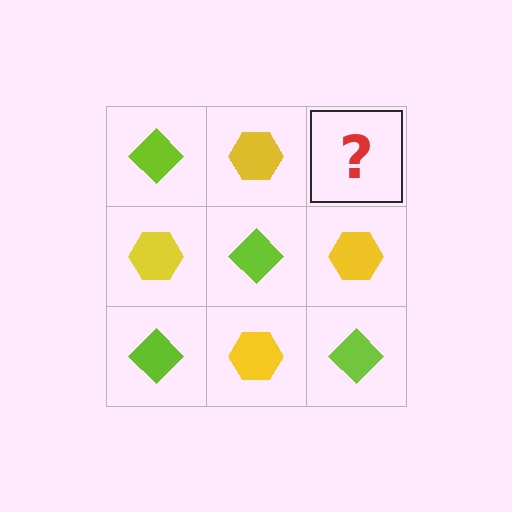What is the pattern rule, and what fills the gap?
The rule is that it alternates lime diamond and yellow hexagon in a checkerboard pattern. The gap should be filled with a lime diamond.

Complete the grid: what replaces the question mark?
The question mark should be replaced with a lime diamond.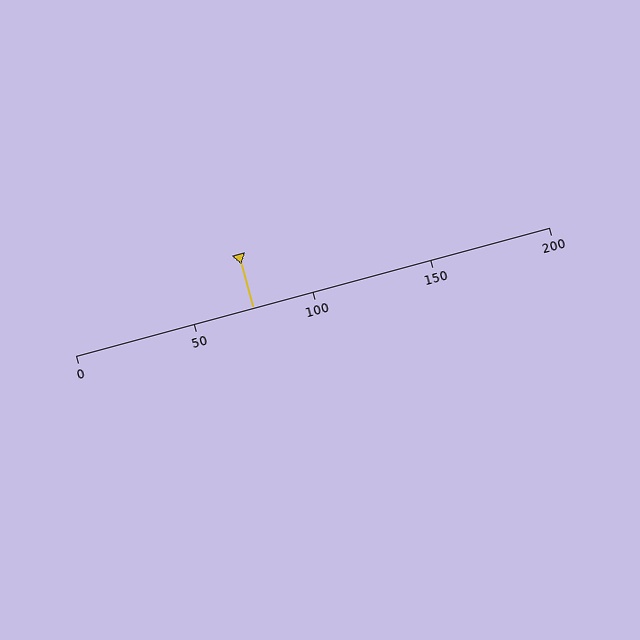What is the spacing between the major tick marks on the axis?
The major ticks are spaced 50 apart.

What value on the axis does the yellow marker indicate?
The marker indicates approximately 75.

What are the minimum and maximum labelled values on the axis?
The axis runs from 0 to 200.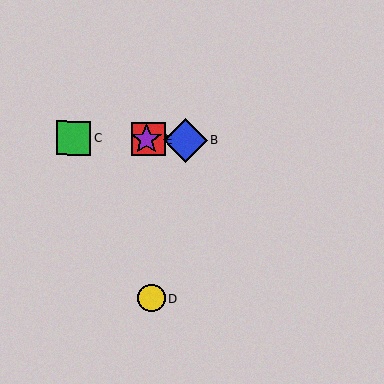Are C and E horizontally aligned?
Yes, both are at y≈138.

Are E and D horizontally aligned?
No, E is at y≈139 and D is at y≈298.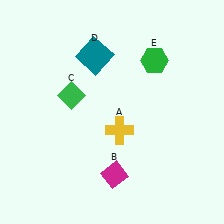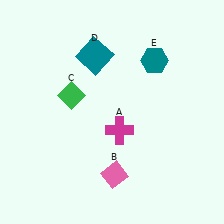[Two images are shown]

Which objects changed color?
A changed from yellow to magenta. B changed from magenta to pink. E changed from green to teal.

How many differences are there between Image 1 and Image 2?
There are 3 differences between the two images.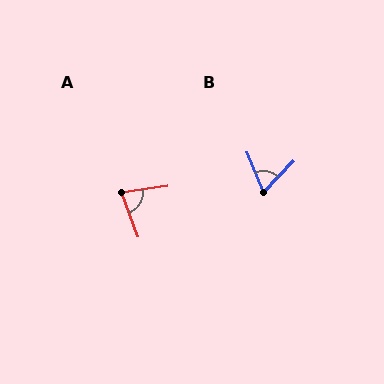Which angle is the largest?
A, at approximately 78 degrees.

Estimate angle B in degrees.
Approximately 66 degrees.